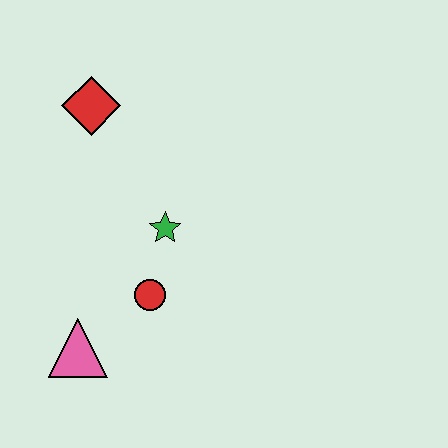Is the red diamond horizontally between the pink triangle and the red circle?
Yes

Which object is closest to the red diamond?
The green star is closest to the red diamond.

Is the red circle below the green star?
Yes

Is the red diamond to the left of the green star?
Yes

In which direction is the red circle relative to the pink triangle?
The red circle is to the right of the pink triangle.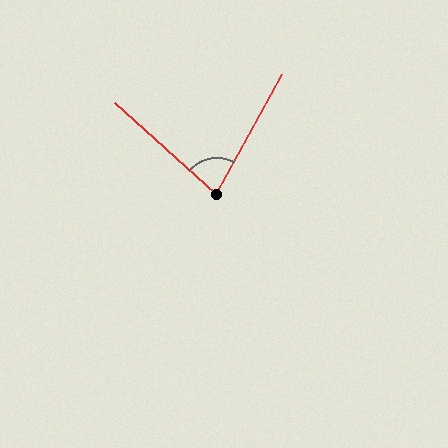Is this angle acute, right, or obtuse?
It is acute.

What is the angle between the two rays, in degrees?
Approximately 77 degrees.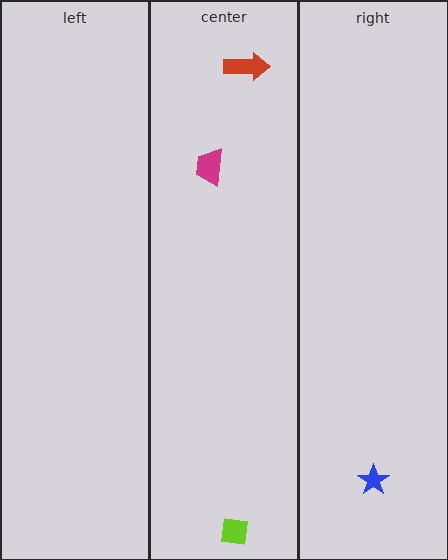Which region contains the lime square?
The center region.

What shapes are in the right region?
The blue star.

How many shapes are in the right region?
1.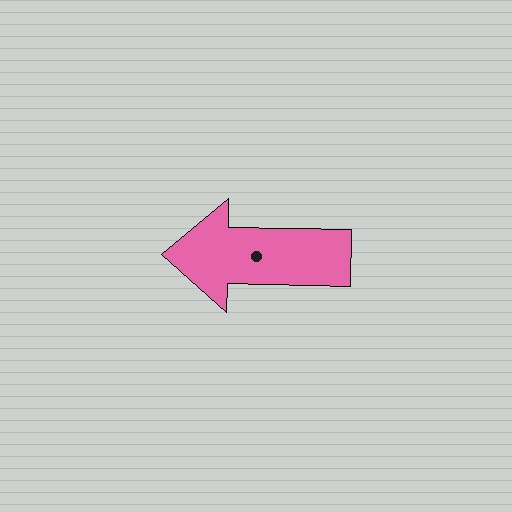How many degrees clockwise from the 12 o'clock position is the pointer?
Approximately 271 degrees.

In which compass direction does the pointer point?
West.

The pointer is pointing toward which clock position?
Roughly 9 o'clock.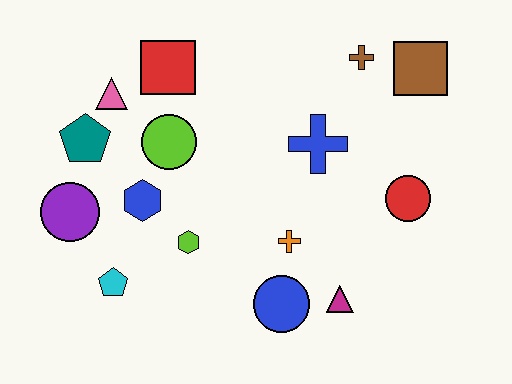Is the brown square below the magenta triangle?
No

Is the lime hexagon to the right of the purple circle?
Yes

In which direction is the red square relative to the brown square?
The red square is to the left of the brown square.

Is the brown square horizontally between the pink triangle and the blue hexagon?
No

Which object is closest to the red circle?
The blue cross is closest to the red circle.